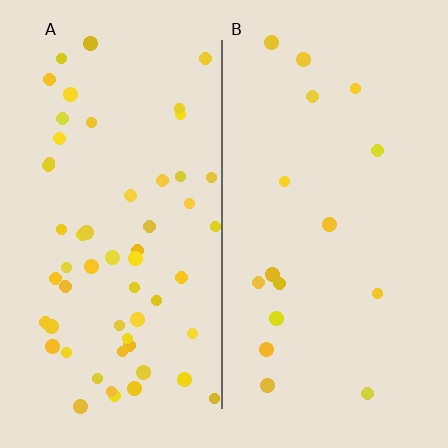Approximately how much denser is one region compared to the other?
Approximately 3.4× — region A over region B.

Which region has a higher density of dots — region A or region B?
A (the left).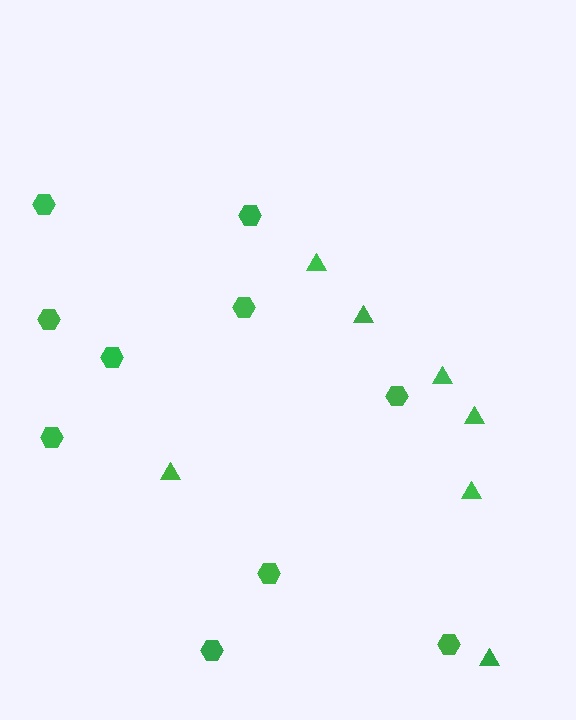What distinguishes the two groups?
There are 2 groups: one group of triangles (7) and one group of hexagons (10).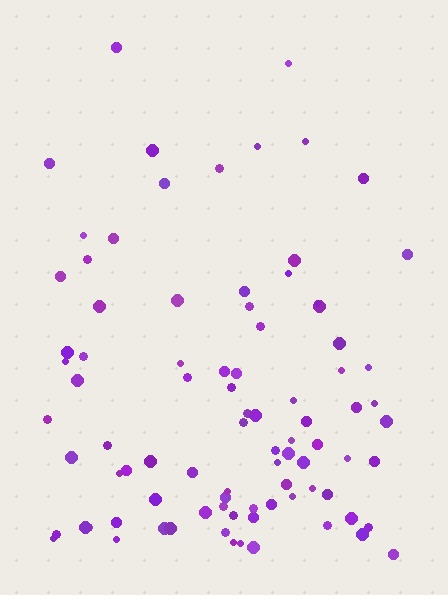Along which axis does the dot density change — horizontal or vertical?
Vertical.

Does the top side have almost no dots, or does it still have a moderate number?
Still a moderate number, just noticeably fewer than the bottom.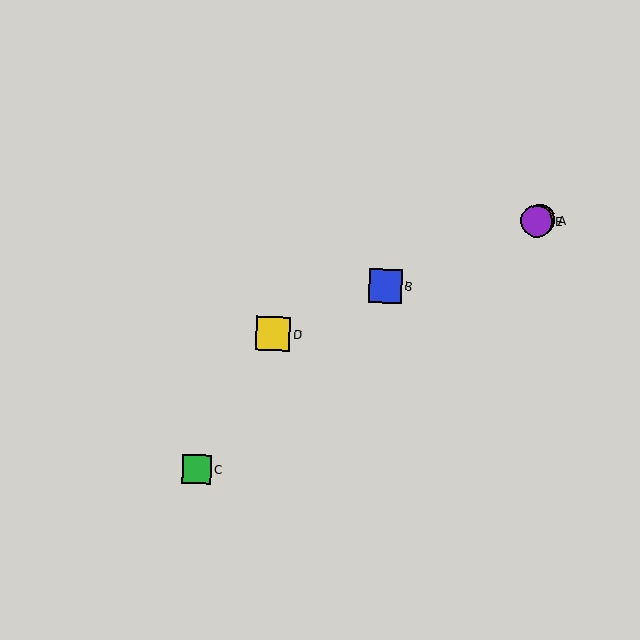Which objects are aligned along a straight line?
Objects A, B, D, E are aligned along a straight line.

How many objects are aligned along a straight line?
4 objects (A, B, D, E) are aligned along a straight line.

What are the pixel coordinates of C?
Object C is at (197, 469).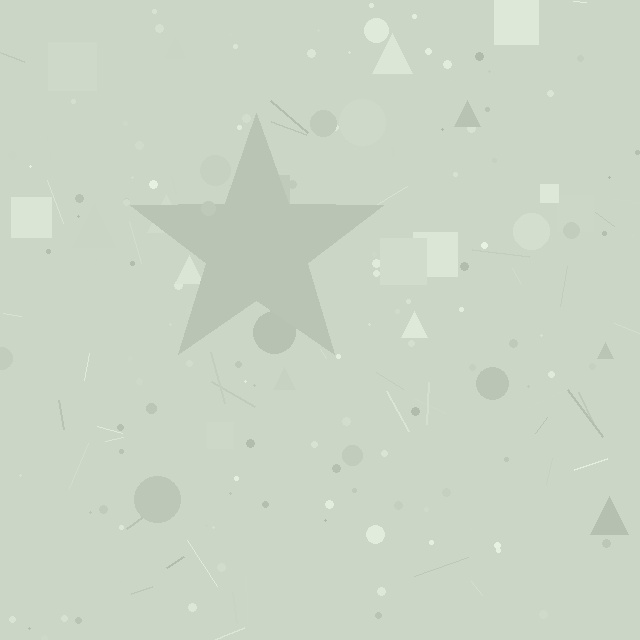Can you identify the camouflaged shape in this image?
The camouflaged shape is a star.